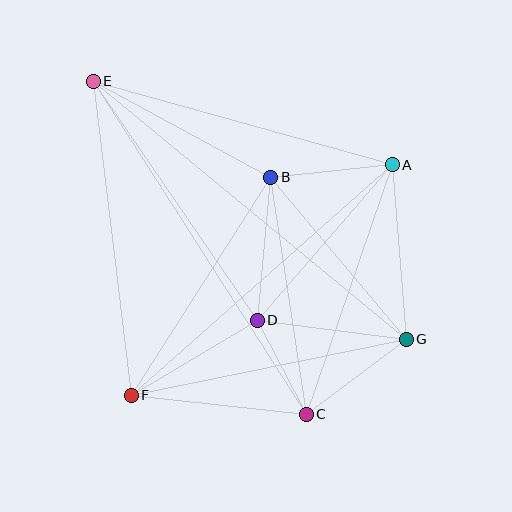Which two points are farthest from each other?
Points E and G are farthest from each other.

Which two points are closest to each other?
Points C and D are closest to each other.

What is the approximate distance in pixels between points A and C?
The distance between A and C is approximately 264 pixels.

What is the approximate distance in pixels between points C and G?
The distance between C and G is approximately 125 pixels.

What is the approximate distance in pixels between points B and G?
The distance between B and G is approximately 211 pixels.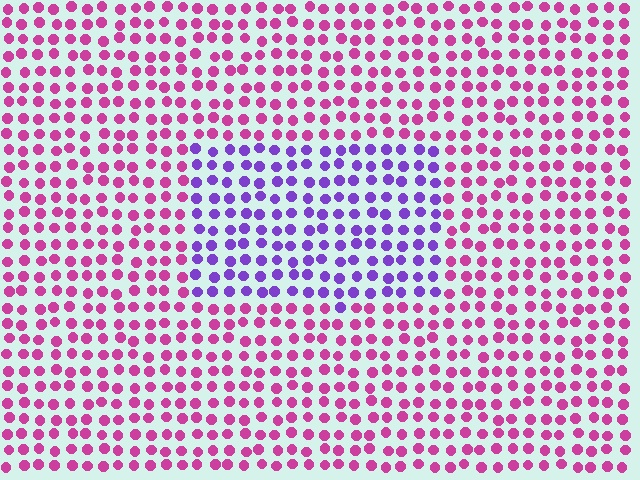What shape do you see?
I see a rectangle.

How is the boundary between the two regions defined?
The boundary is defined purely by a slight shift in hue (about 53 degrees). Spacing, size, and orientation are identical on both sides.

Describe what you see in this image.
The image is filled with small magenta elements in a uniform arrangement. A rectangle-shaped region is visible where the elements are tinted to a slightly different hue, forming a subtle color boundary.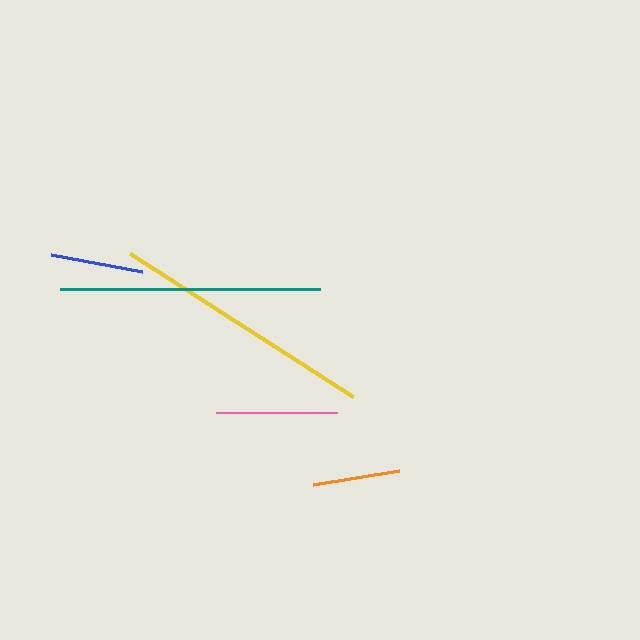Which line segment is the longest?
The yellow line is the longest at approximately 265 pixels.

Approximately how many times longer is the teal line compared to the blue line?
The teal line is approximately 2.8 times the length of the blue line.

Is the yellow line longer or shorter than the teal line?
The yellow line is longer than the teal line.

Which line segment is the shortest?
The orange line is the shortest at approximately 87 pixels.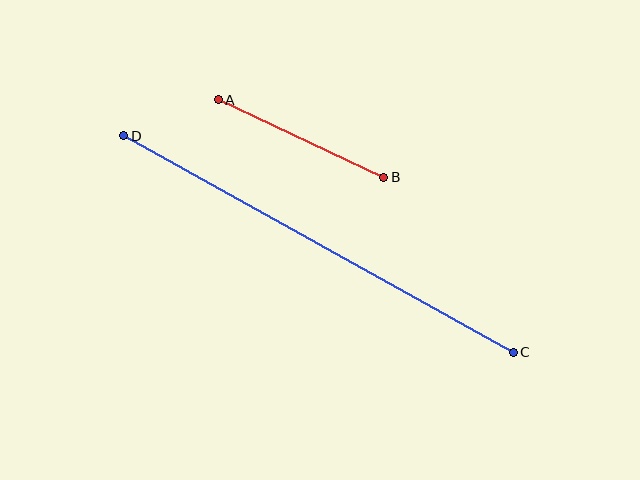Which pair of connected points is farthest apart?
Points C and D are farthest apart.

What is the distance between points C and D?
The distance is approximately 445 pixels.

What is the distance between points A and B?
The distance is approximately 182 pixels.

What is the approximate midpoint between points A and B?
The midpoint is at approximately (301, 138) pixels.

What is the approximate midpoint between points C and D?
The midpoint is at approximately (319, 244) pixels.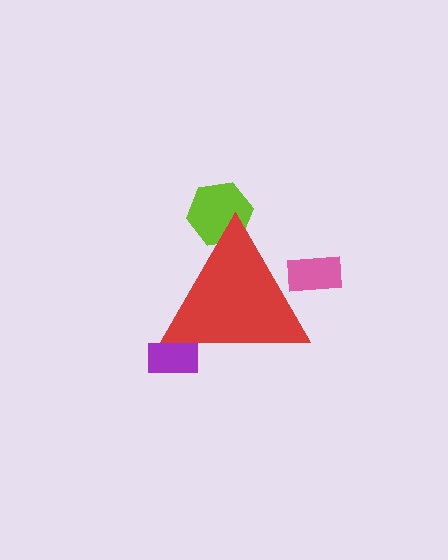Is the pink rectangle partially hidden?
Yes, the pink rectangle is partially hidden behind the red triangle.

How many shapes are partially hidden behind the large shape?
3 shapes are partially hidden.